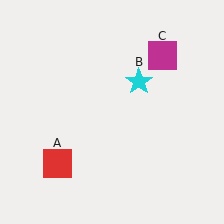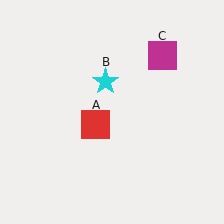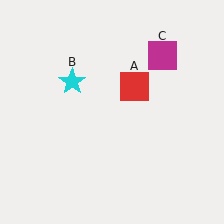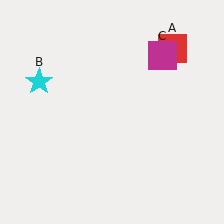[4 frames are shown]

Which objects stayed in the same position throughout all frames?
Magenta square (object C) remained stationary.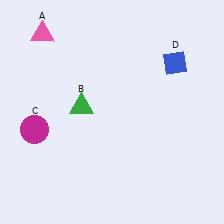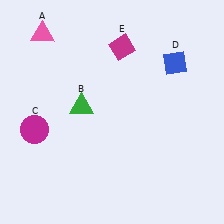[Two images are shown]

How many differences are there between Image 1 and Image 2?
There is 1 difference between the two images.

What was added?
A magenta diamond (E) was added in Image 2.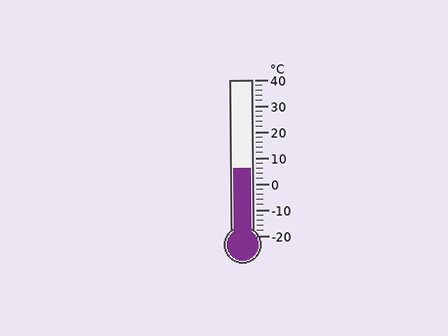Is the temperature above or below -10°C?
The temperature is above -10°C.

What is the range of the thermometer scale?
The thermometer scale ranges from -20°C to 40°C.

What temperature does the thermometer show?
The thermometer shows approximately 6°C.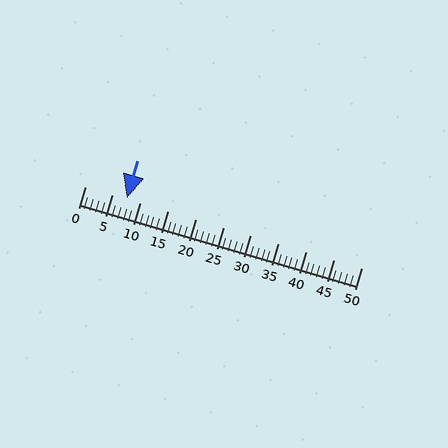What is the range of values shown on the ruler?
The ruler shows values from 0 to 50.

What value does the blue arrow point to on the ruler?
The blue arrow points to approximately 8.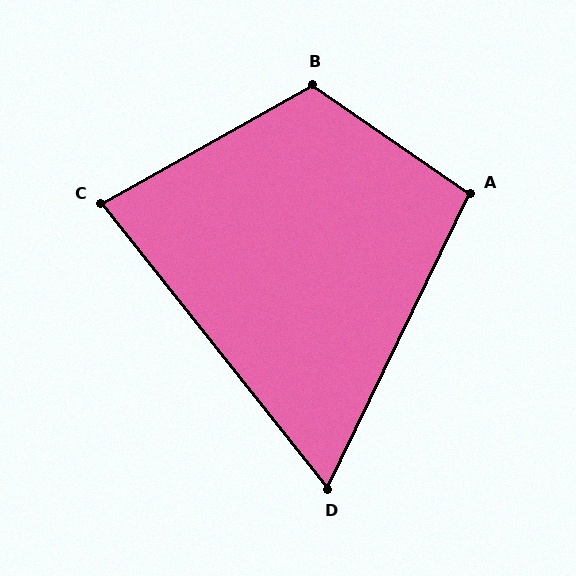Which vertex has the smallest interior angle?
D, at approximately 64 degrees.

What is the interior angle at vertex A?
Approximately 99 degrees (obtuse).